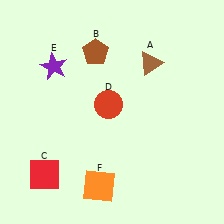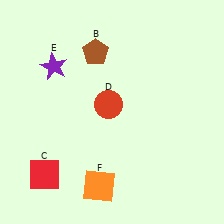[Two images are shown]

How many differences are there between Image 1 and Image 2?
There is 1 difference between the two images.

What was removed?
The brown triangle (A) was removed in Image 2.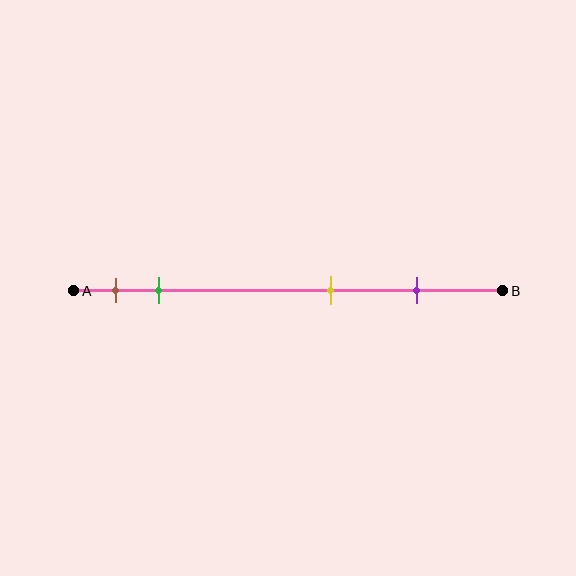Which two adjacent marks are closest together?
The brown and green marks are the closest adjacent pair.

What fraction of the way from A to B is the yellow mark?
The yellow mark is approximately 60% (0.6) of the way from A to B.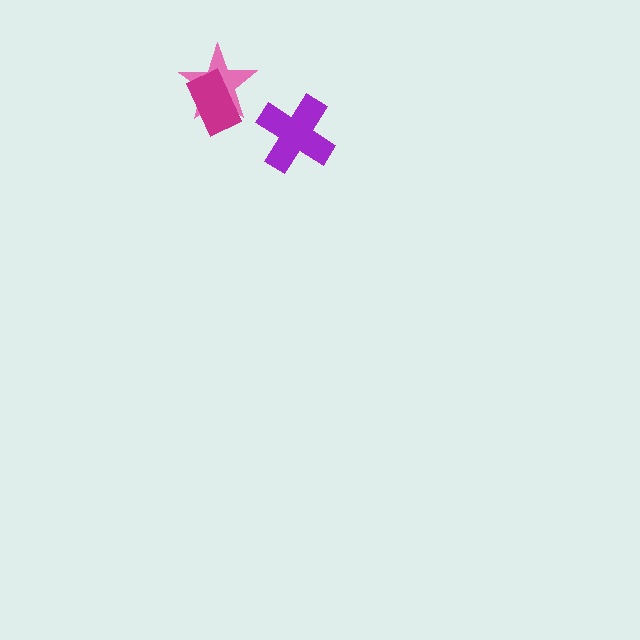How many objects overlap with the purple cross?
0 objects overlap with the purple cross.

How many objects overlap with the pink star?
1 object overlaps with the pink star.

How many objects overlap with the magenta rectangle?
1 object overlaps with the magenta rectangle.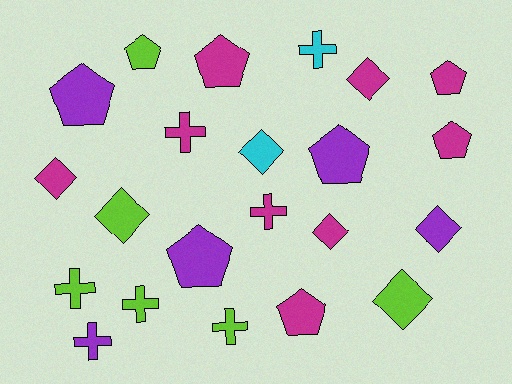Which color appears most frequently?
Magenta, with 9 objects.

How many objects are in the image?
There are 22 objects.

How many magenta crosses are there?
There are 2 magenta crosses.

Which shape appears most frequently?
Pentagon, with 8 objects.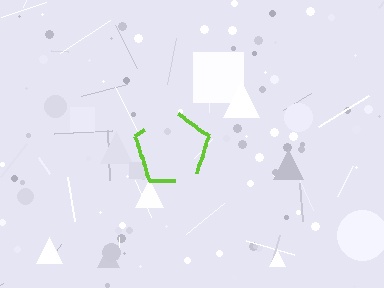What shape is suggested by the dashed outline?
The dashed outline suggests a pentagon.